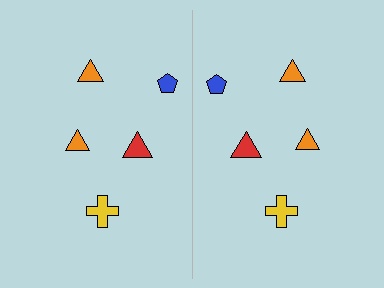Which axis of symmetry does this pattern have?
The pattern has a vertical axis of symmetry running through the center of the image.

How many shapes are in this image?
There are 10 shapes in this image.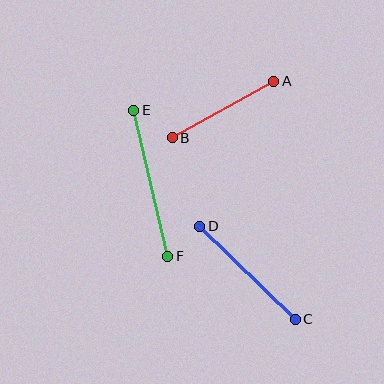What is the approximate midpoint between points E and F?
The midpoint is at approximately (151, 183) pixels.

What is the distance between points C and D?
The distance is approximately 133 pixels.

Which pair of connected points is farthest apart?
Points E and F are farthest apart.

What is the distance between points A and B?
The distance is approximately 116 pixels.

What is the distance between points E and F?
The distance is approximately 150 pixels.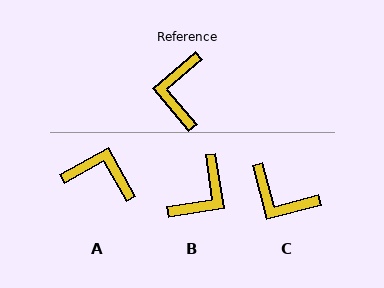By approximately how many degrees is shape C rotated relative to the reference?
Approximately 65 degrees counter-clockwise.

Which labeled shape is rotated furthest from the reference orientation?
B, about 148 degrees away.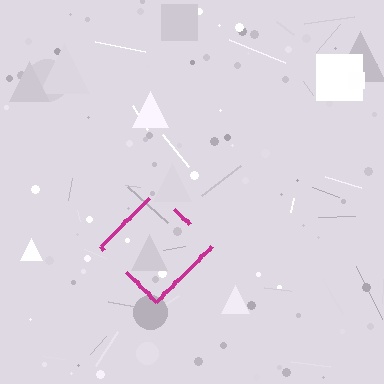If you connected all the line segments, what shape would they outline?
They would outline a diamond.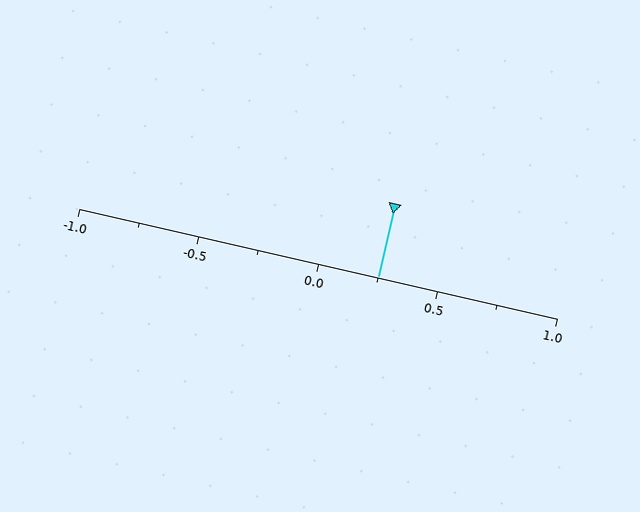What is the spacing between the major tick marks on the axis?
The major ticks are spaced 0.5 apart.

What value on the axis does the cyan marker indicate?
The marker indicates approximately 0.25.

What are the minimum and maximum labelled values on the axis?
The axis runs from -1.0 to 1.0.